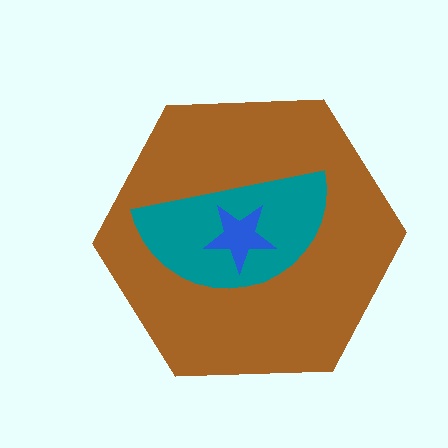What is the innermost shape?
The blue star.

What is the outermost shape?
The brown hexagon.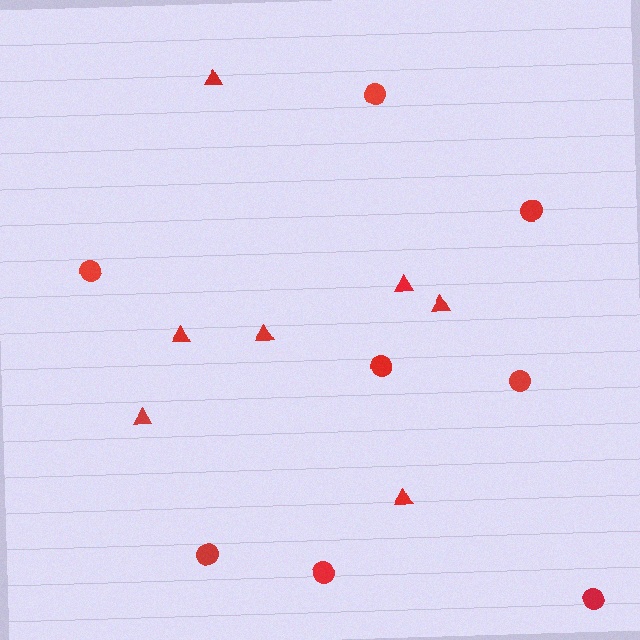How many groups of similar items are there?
There are 2 groups: one group of triangles (7) and one group of circles (8).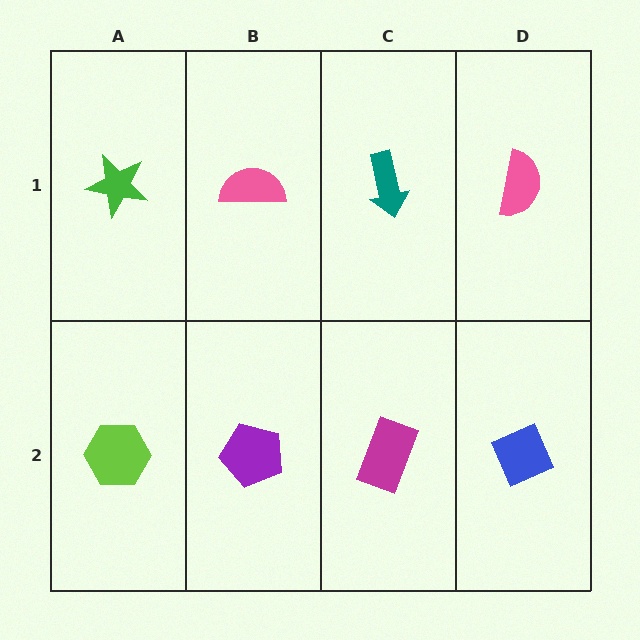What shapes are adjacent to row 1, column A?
A lime hexagon (row 2, column A), a pink semicircle (row 1, column B).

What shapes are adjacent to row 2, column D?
A pink semicircle (row 1, column D), a magenta rectangle (row 2, column C).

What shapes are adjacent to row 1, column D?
A blue diamond (row 2, column D), a teal arrow (row 1, column C).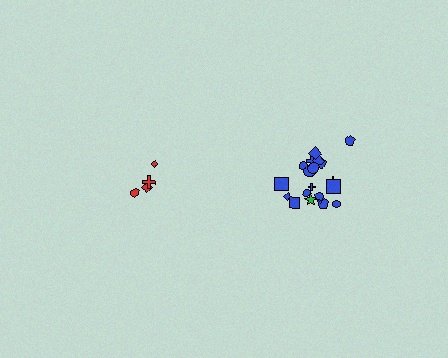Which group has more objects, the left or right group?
The right group.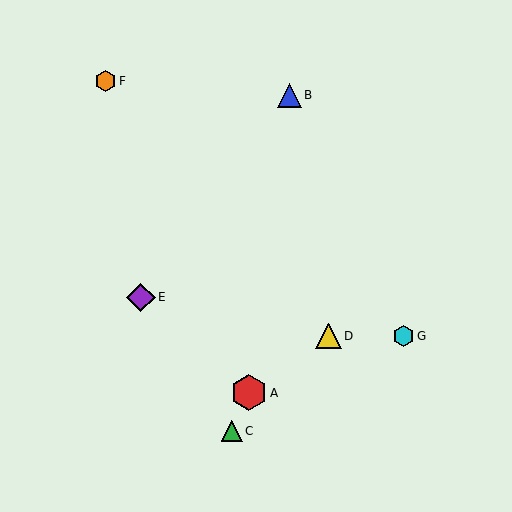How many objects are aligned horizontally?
2 objects (D, G) are aligned horizontally.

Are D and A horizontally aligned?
No, D is at y≈336 and A is at y≈393.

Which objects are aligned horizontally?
Objects D, G are aligned horizontally.